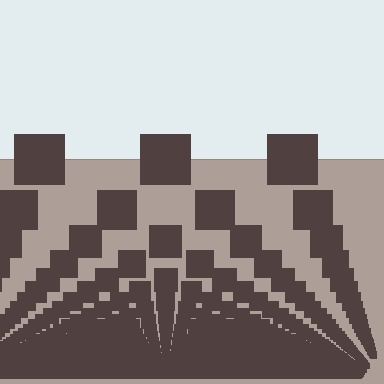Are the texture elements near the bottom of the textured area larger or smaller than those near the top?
Smaller. The gradient is inverted — elements near the bottom are smaller and denser.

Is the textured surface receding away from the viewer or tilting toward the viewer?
The surface appears to tilt toward the viewer. Texture elements get larger and sparser toward the top.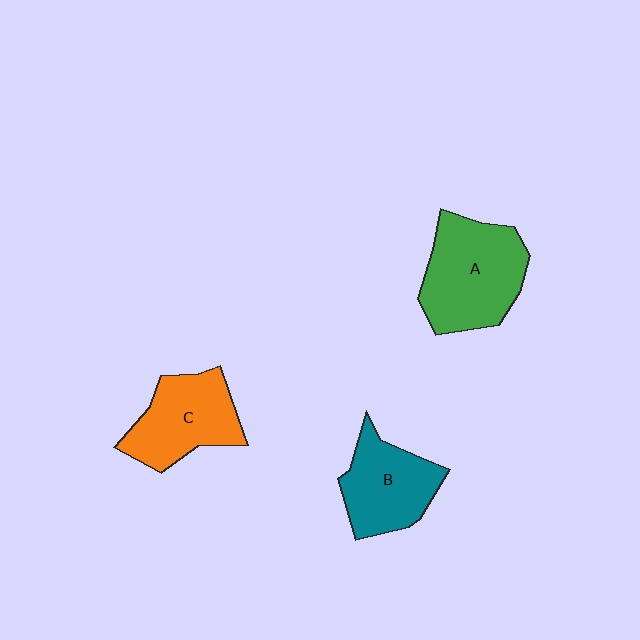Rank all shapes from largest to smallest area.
From largest to smallest: A (green), C (orange), B (teal).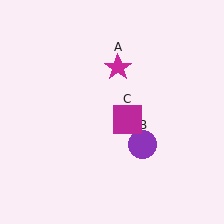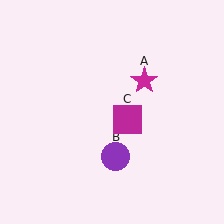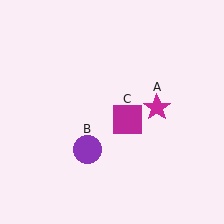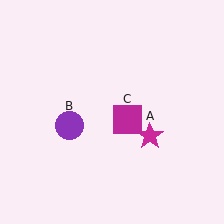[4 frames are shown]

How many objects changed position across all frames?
2 objects changed position: magenta star (object A), purple circle (object B).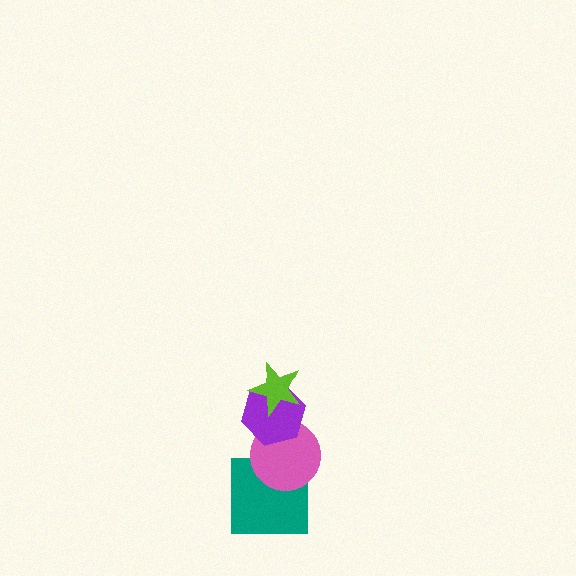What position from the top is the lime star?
The lime star is 1st from the top.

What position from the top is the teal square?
The teal square is 4th from the top.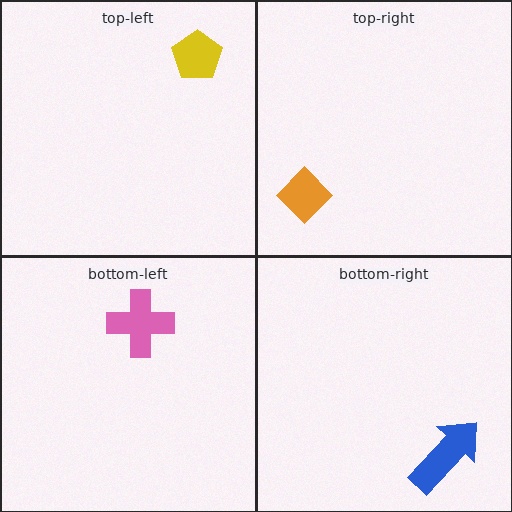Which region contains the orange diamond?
The top-right region.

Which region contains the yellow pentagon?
The top-left region.